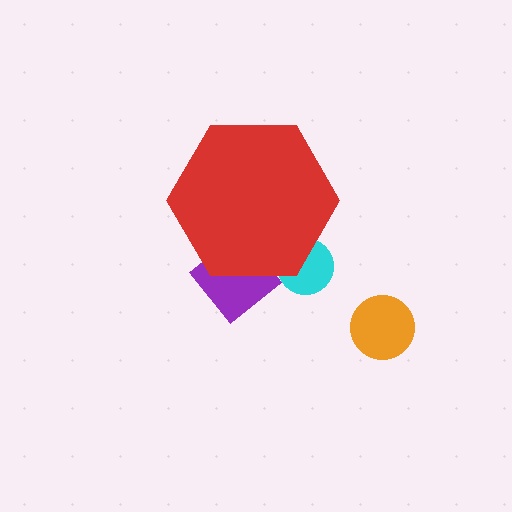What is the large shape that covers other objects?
A red hexagon.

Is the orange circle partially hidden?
No, the orange circle is fully visible.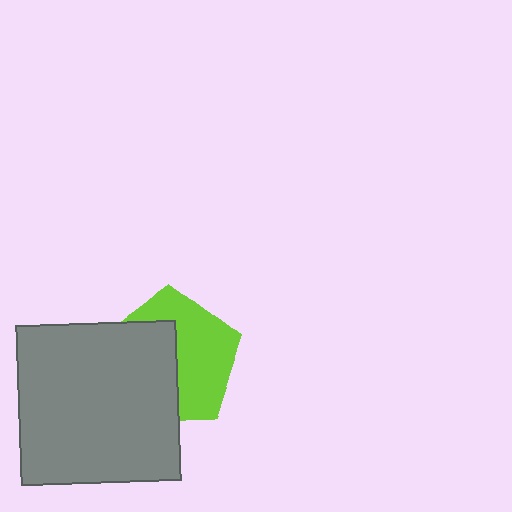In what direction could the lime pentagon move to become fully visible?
The lime pentagon could move right. That would shift it out from behind the gray square entirely.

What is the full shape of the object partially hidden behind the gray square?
The partially hidden object is a lime pentagon.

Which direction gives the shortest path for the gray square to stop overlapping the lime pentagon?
Moving left gives the shortest separation.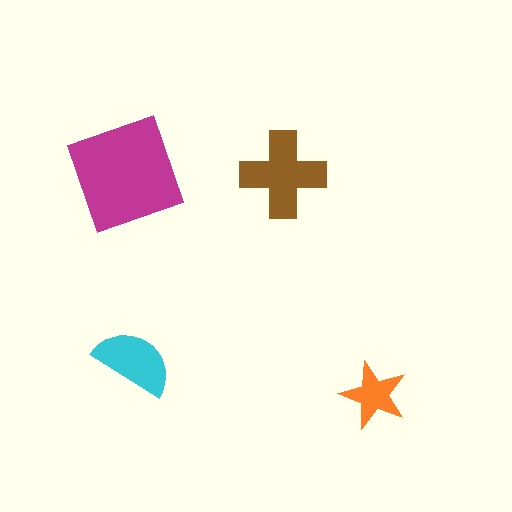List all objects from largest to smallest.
The magenta square, the brown cross, the cyan semicircle, the orange star.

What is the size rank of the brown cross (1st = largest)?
2nd.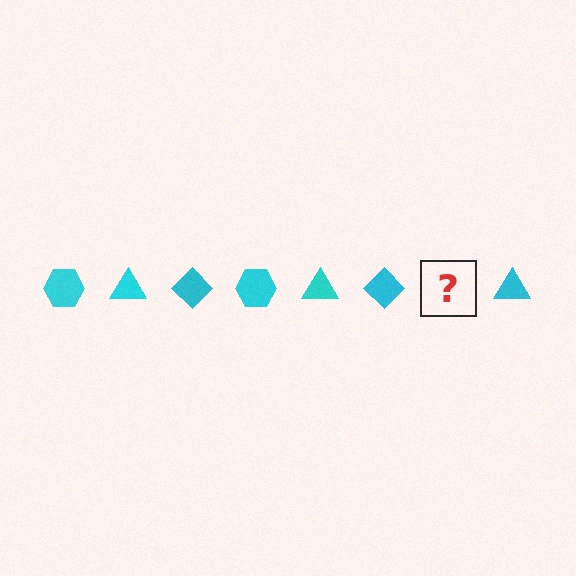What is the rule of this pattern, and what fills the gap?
The rule is that the pattern cycles through hexagon, triangle, diamond shapes in cyan. The gap should be filled with a cyan hexagon.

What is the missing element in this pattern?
The missing element is a cyan hexagon.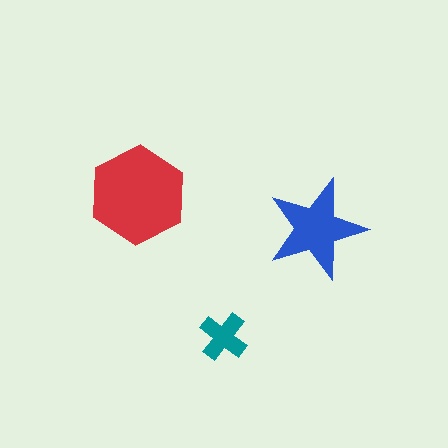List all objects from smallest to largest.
The teal cross, the blue star, the red hexagon.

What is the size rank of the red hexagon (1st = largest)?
1st.